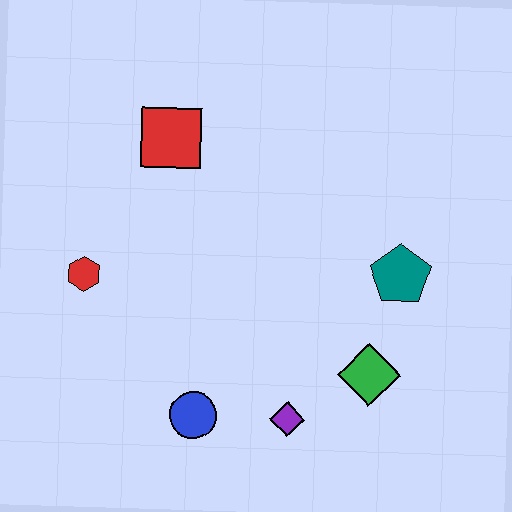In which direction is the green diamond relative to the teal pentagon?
The green diamond is below the teal pentagon.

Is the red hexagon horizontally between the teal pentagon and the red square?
No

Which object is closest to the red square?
The red hexagon is closest to the red square.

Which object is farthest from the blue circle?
The red square is farthest from the blue circle.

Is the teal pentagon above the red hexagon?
Yes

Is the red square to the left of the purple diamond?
Yes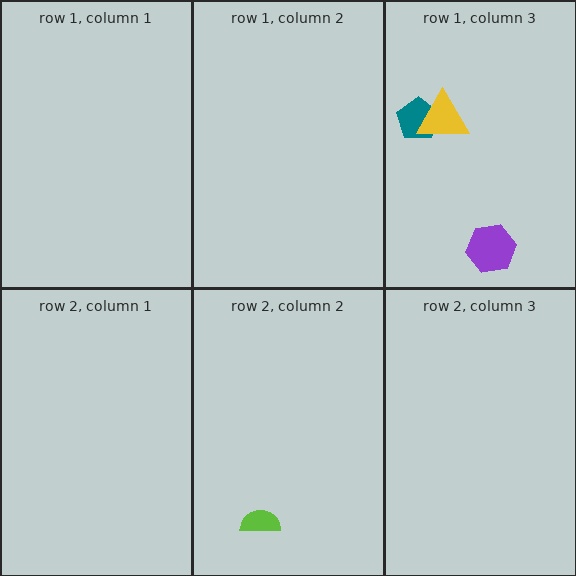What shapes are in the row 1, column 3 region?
The purple hexagon, the teal pentagon, the yellow triangle.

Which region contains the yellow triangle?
The row 1, column 3 region.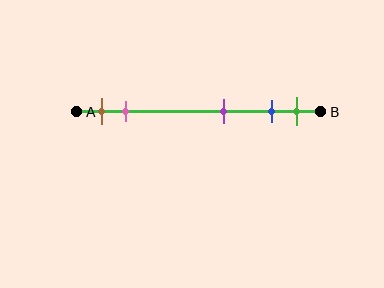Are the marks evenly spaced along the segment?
No, the marks are not evenly spaced.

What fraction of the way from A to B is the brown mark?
The brown mark is approximately 10% (0.1) of the way from A to B.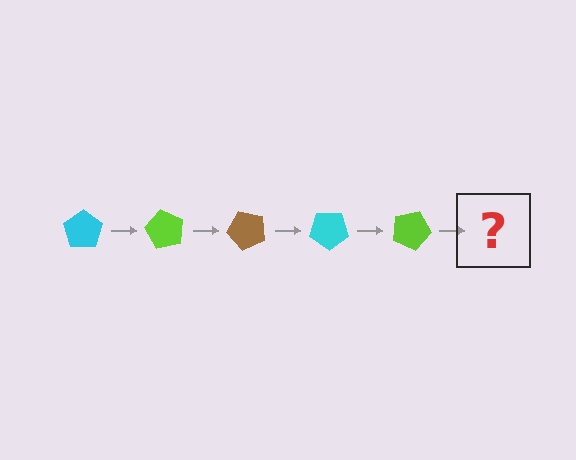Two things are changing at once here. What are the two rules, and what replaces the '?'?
The two rules are that it rotates 60 degrees each step and the color cycles through cyan, lime, and brown. The '?' should be a brown pentagon, rotated 300 degrees from the start.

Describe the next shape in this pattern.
It should be a brown pentagon, rotated 300 degrees from the start.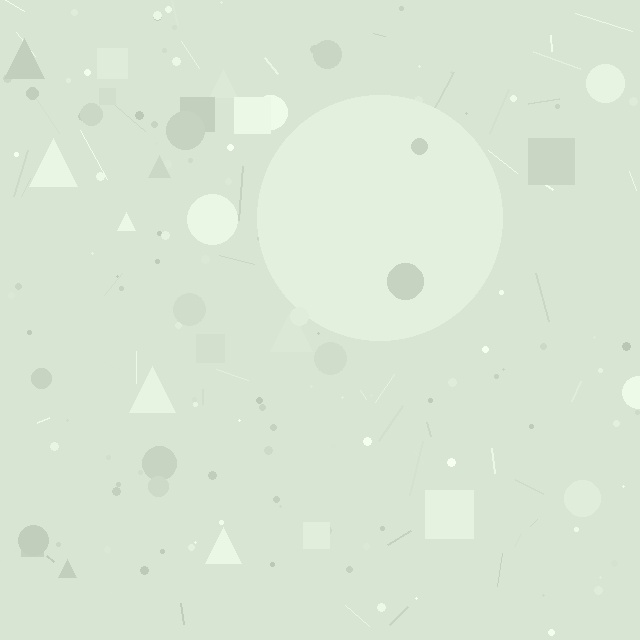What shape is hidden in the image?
A circle is hidden in the image.